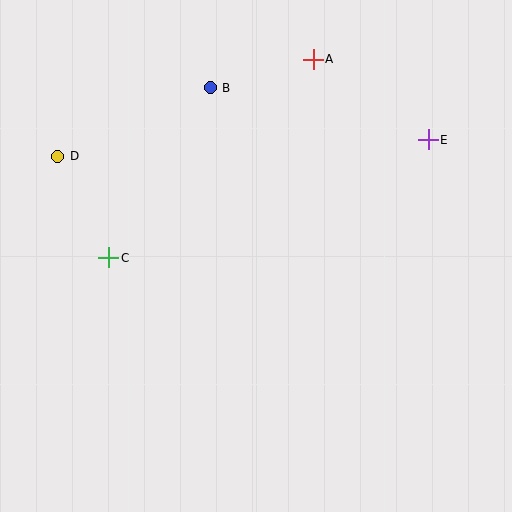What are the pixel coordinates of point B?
Point B is at (210, 88).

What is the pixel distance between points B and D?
The distance between B and D is 168 pixels.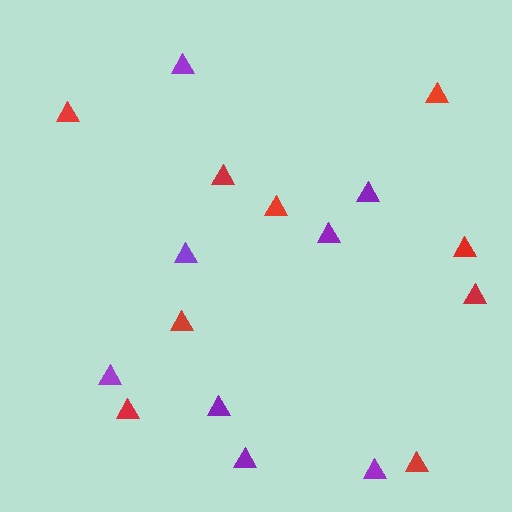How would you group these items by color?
There are 2 groups: one group of red triangles (9) and one group of purple triangles (8).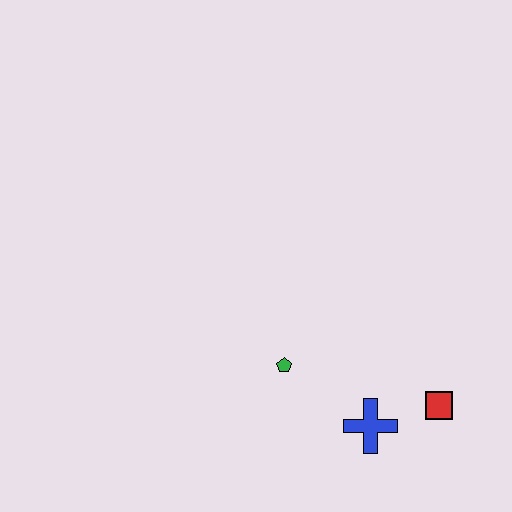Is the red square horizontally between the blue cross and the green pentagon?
No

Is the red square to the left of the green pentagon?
No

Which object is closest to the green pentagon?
The blue cross is closest to the green pentagon.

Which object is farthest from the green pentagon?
The red square is farthest from the green pentagon.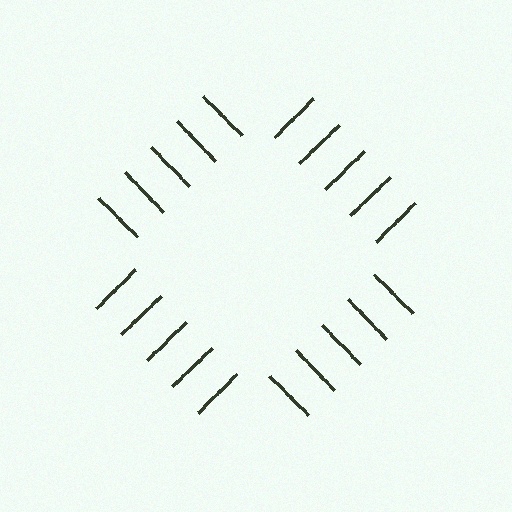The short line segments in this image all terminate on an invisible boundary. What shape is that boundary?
An illusory square — the line segments terminate on its edges but no continuous stroke is drawn.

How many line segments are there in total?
20 — 5 along each of the 4 edges.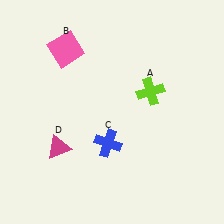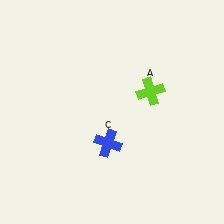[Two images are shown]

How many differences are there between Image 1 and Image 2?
There are 2 differences between the two images.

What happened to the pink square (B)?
The pink square (B) was removed in Image 2. It was in the top-left area of Image 1.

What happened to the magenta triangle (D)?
The magenta triangle (D) was removed in Image 2. It was in the bottom-left area of Image 1.